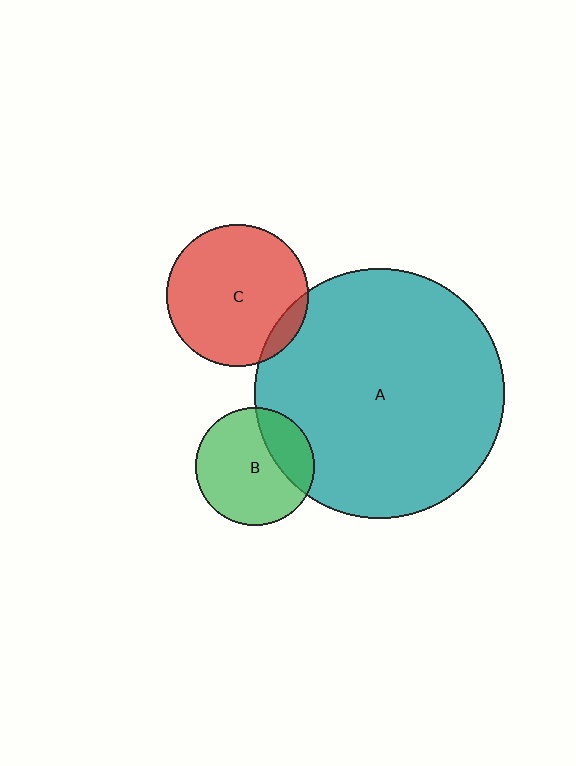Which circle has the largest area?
Circle A (teal).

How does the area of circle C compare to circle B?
Approximately 1.4 times.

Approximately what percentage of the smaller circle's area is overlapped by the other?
Approximately 25%.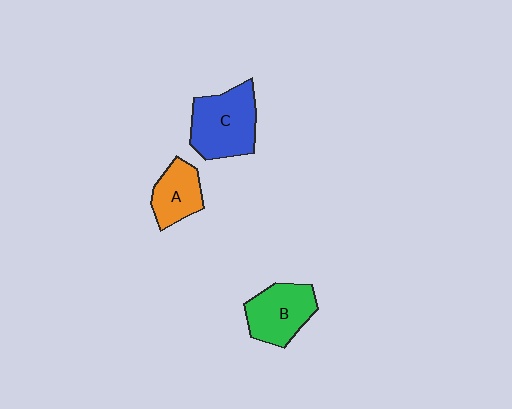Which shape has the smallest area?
Shape A (orange).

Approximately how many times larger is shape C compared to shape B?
Approximately 1.2 times.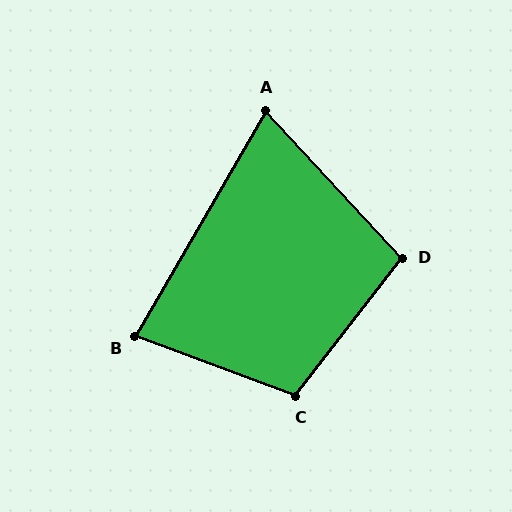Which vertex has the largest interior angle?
C, at approximately 107 degrees.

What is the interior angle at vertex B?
Approximately 80 degrees (acute).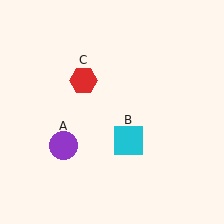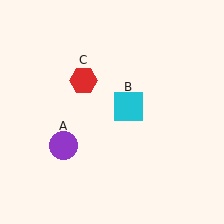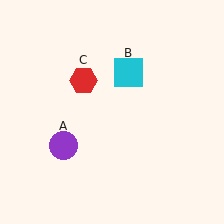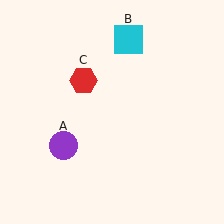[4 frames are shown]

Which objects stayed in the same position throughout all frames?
Purple circle (object A) and red hexagon (object C) remained stationary.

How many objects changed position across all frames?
1 object changed position: cyan square (object B).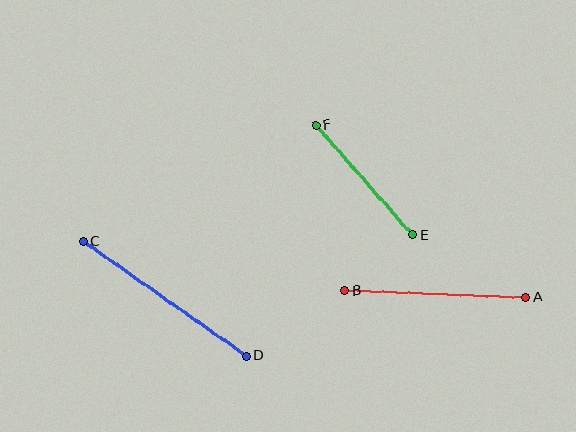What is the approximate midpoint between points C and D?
The midpoint is at approximately (165, 299) pixels.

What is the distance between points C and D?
The distance is approximately 199 pixels.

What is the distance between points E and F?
The distance is approximately 146 pixels.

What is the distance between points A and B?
The distance is approximately 182 pixels.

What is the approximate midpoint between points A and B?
The midpoint is at approximately (435, 294) pixels.